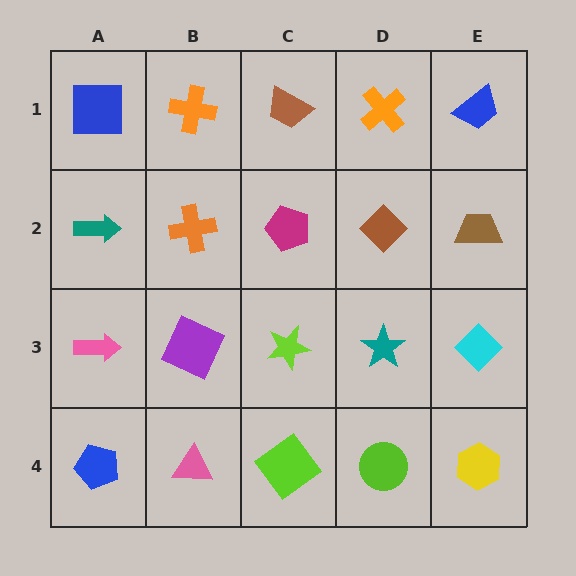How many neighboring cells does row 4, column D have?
3.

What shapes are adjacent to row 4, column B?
A purple square (row 3, column B), a blue pentagon (row 4, column A), a lime diamond (row 4, column C).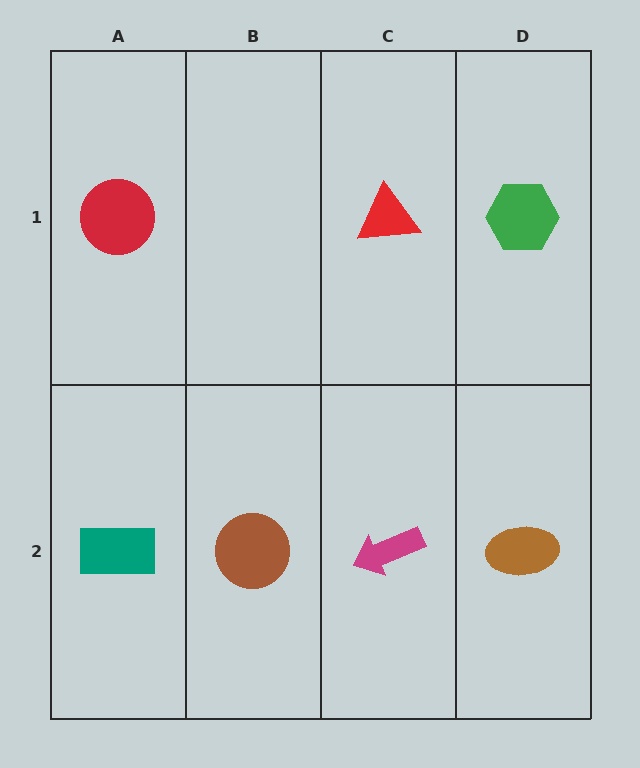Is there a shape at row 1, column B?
No, that cell is empty.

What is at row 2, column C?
A magenta arrow.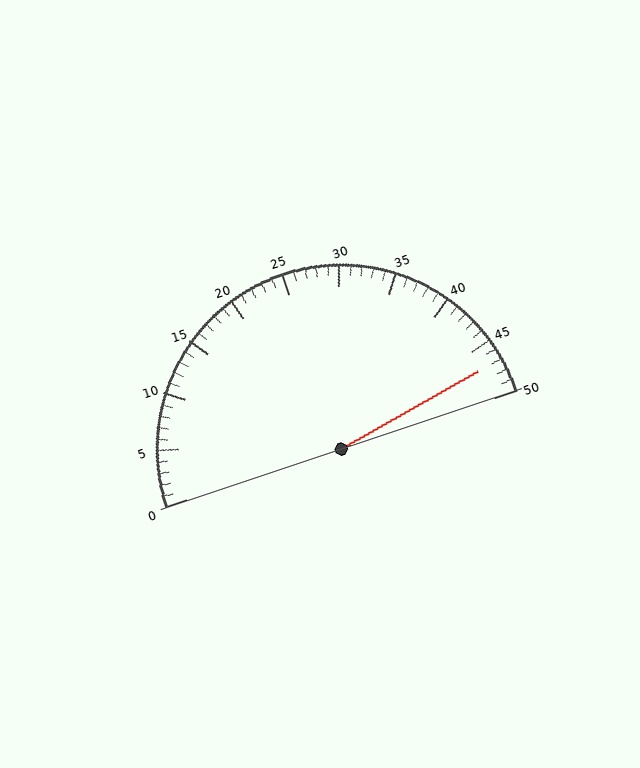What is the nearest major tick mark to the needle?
The nearest major tick mark is 45.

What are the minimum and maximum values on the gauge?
The gauge ranges from 0 to 50.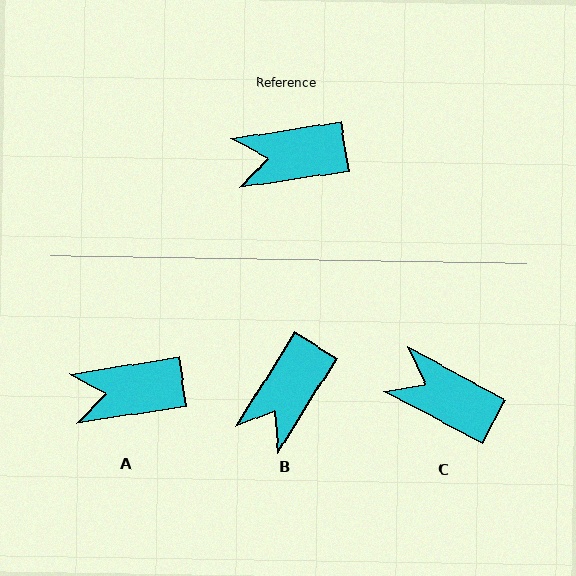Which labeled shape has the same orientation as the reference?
A.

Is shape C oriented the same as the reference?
No, it is off by about 37 degrees.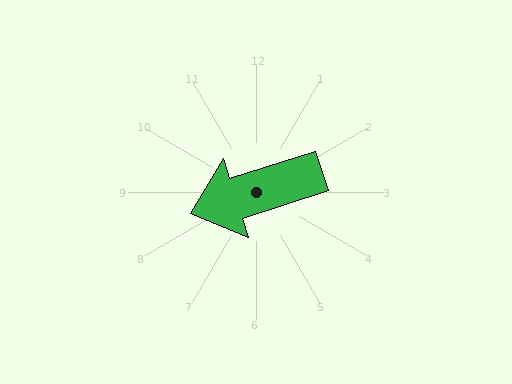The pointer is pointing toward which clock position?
Roughly 8 o'clock.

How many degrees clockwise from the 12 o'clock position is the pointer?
Approximately 252 degrees.